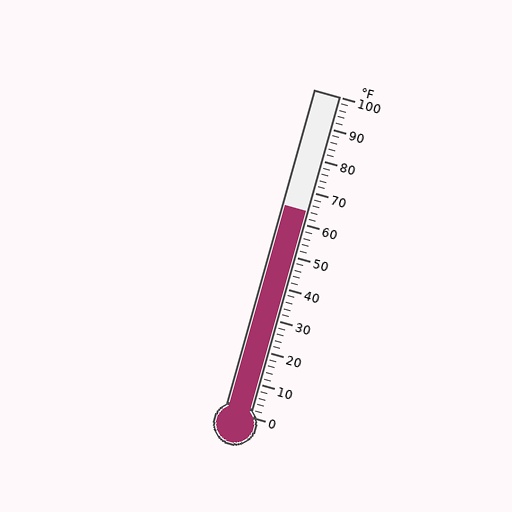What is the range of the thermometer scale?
The thermometer scale ranges from 0°F to 100°F.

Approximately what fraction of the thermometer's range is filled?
The thermometer is filled to approximately 65% of its range.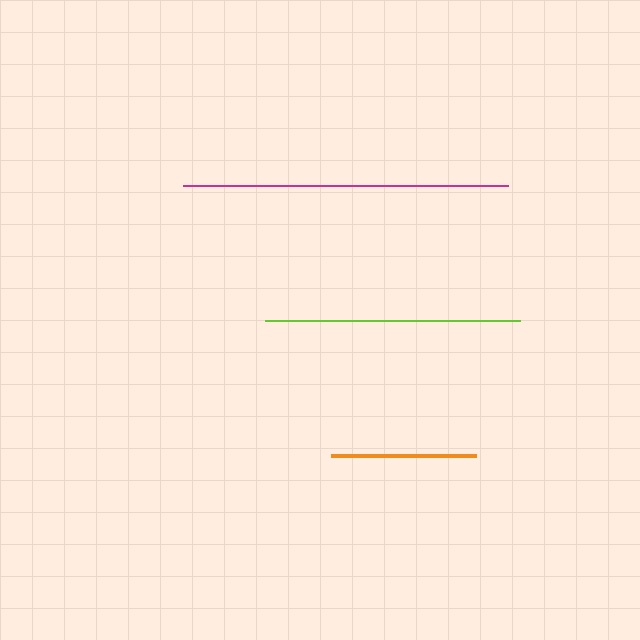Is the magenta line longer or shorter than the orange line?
The magenta line is longer than the orange line.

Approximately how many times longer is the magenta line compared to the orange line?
The magenta line is approximately 2.2 times the length of the orange line.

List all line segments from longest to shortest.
From longest to shortest: magenta, lime, orange.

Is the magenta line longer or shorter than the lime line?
The magenta line is longer than the lime line.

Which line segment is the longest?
The magenta line is the longest at approximately 325 pixels.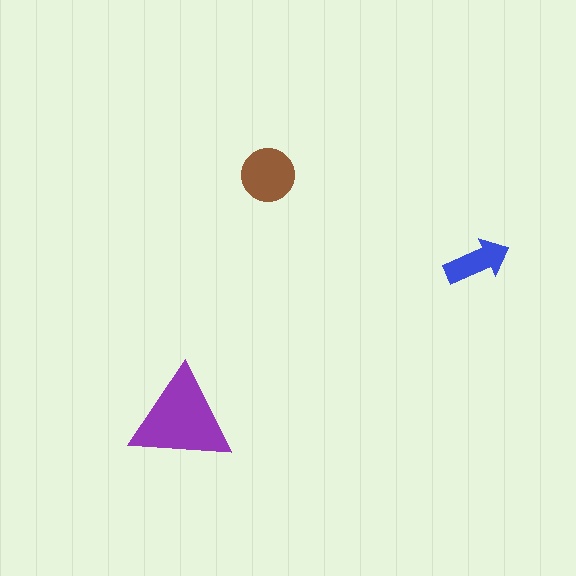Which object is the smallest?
The blue arrow.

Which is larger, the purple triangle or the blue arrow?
The purple triangle.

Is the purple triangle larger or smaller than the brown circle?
Larger.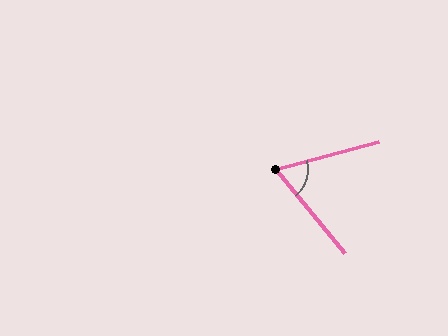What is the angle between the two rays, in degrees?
Approximately 66 degrees.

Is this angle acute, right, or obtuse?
It is acute.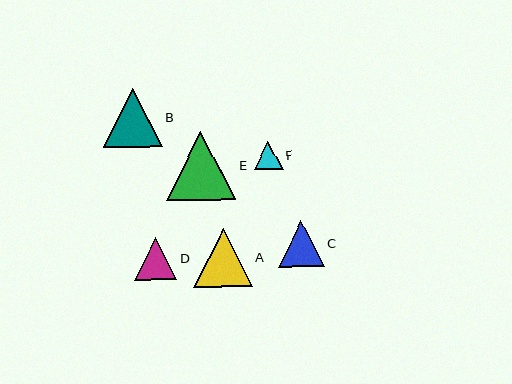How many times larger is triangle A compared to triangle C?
Triangle A is approximately 1.3 times the size of triangle C.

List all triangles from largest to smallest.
From largest to smallest: E, B, A, C, D, F.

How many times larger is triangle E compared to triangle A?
Triangle E is approximately 1.2 times the size of triangle A.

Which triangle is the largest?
Triangle E is the largest with a size of approximately 69 pixels.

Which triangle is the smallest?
Triangle F is the smallest with a size of approximately 29 pixels.